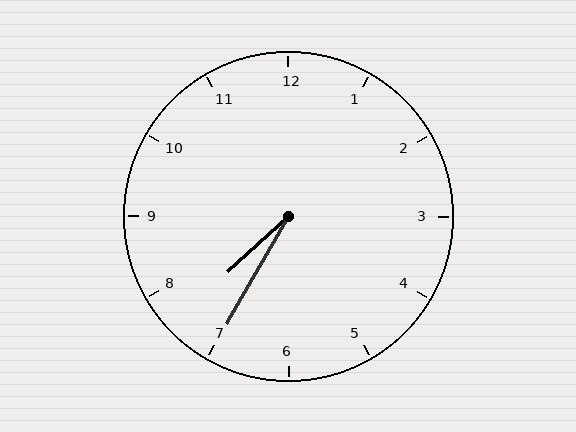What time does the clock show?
7:35.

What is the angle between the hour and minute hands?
Approximately 18 degrees.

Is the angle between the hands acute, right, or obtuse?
It is acute.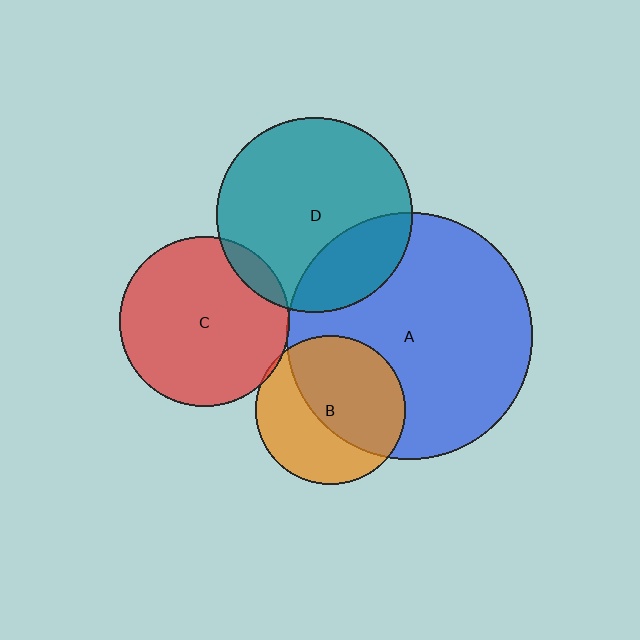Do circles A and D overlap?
Yes.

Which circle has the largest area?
Circle A (blue).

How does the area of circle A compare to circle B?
Approximately 2.7 times.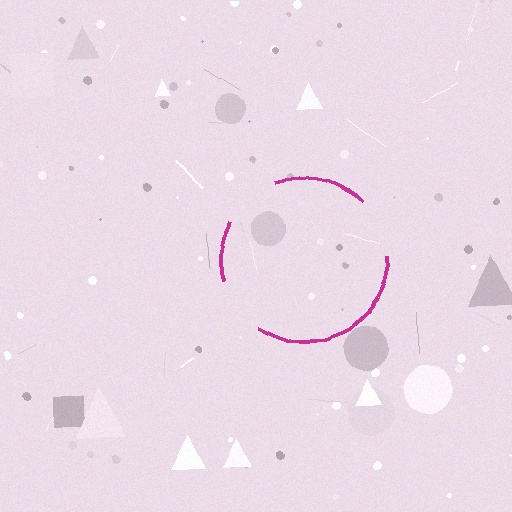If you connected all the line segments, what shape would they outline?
They would outline a circle.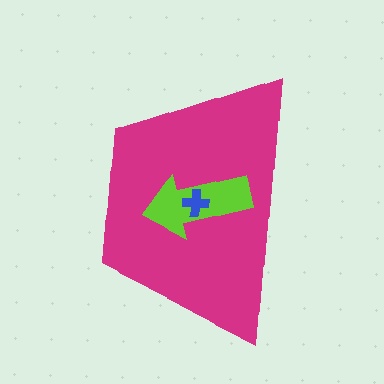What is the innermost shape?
The blue cross.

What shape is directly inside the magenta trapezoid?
The lime arrow.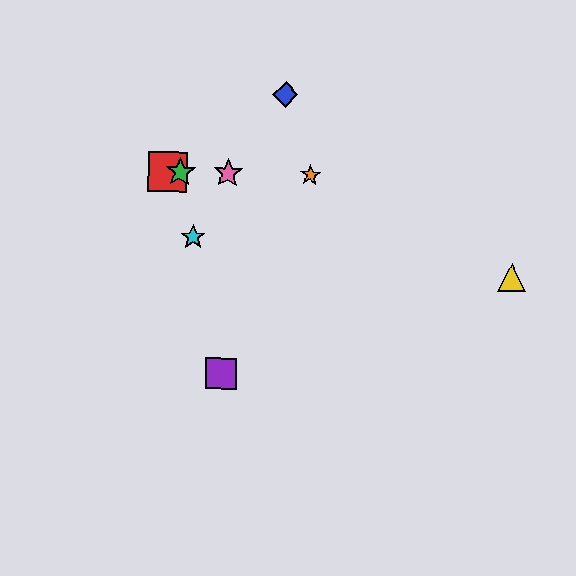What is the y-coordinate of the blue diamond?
The blue diamond is at y≈94.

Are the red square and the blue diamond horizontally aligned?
No, the red square is at y≈172 and the blue diamond is at y≈94.